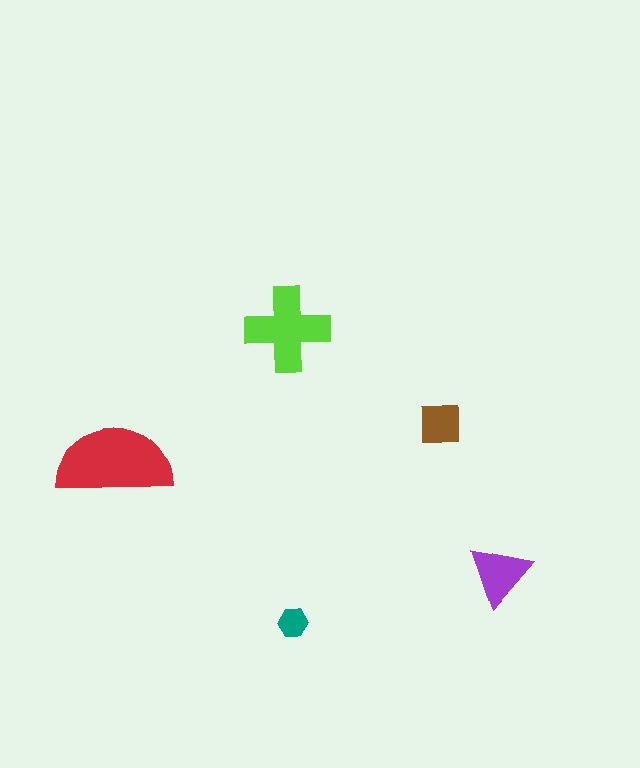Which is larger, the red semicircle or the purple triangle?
The red semicircle.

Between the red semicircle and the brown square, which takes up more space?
The red semicircle.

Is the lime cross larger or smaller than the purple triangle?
Larger.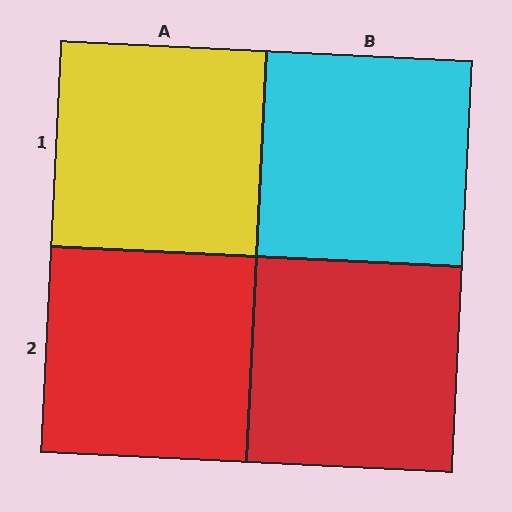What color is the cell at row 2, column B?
Red.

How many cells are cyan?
1 cell is cyan.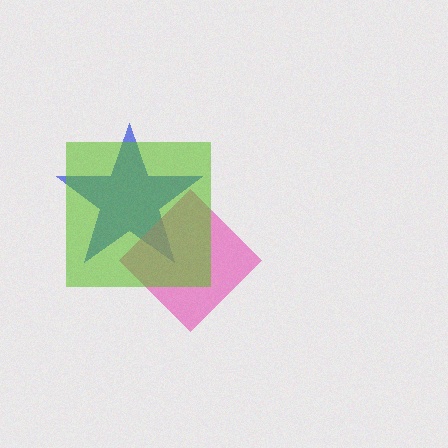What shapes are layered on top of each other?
The layered shapes are: a blue star, a pink diamond, a lime square.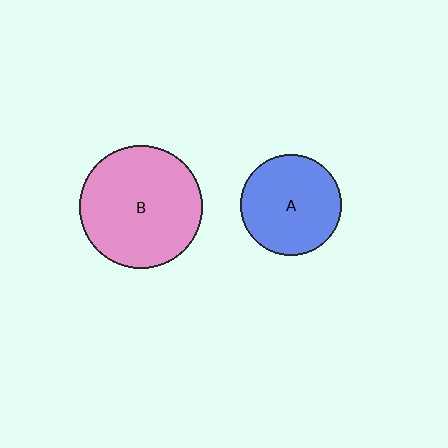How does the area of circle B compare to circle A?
Approximately 1.5 times.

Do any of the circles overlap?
No, none of the circles overlap.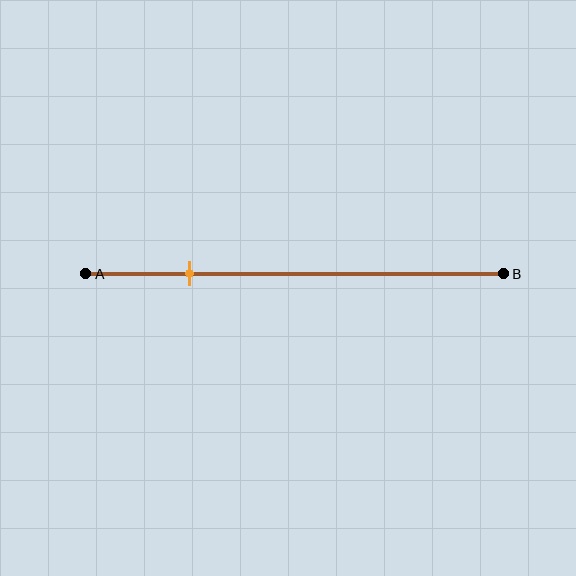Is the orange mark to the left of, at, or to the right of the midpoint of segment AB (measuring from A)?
The orange mark is to the left of the midpoint of segment AB.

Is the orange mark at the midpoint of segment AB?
No, the mark is at about 25% from A, not at the 50% midpoint.